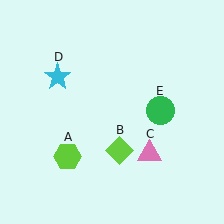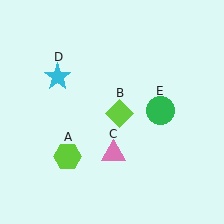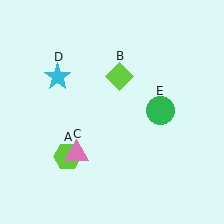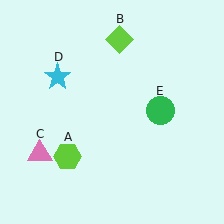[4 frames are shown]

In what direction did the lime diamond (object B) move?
The lime diamond (object B) moved up.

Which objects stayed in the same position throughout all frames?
Lime hexagon (object A) and cyan star (object D) and green circle (object E) remained stationary.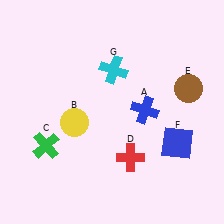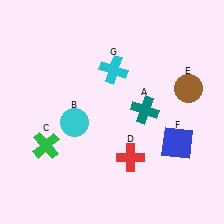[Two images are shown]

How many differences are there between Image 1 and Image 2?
There are 2 differences between the two images.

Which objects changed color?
A changed from blue to teal. B changed from yellow to cyan.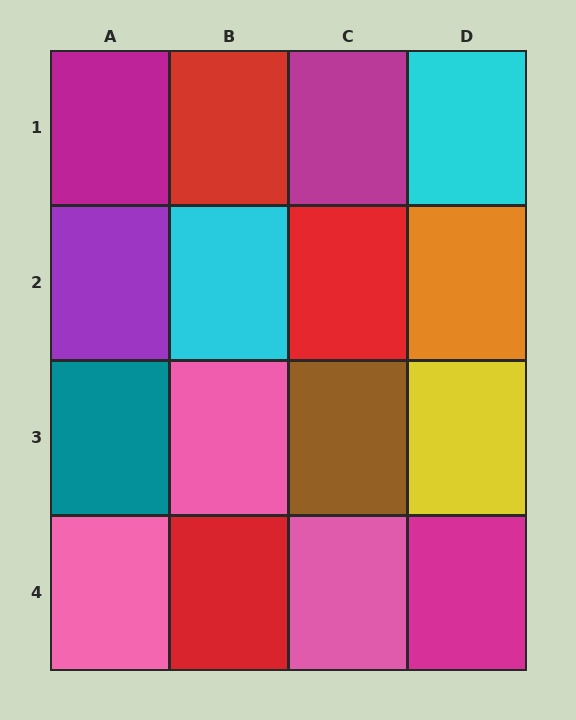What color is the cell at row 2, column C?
Red.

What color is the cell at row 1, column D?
Cyan.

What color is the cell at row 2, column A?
Purple.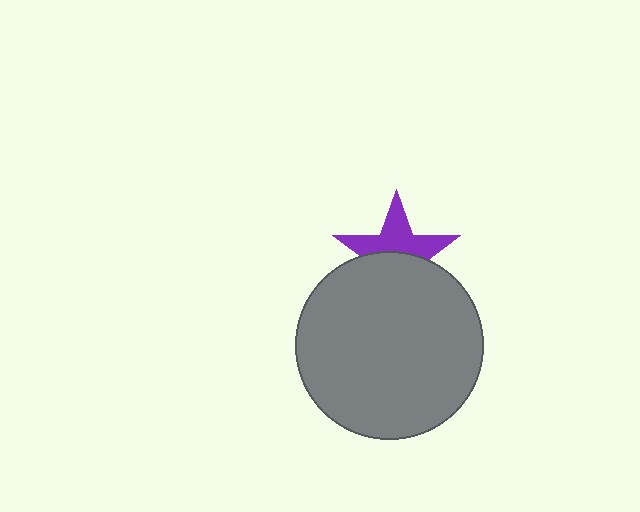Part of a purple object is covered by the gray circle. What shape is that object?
It is a star.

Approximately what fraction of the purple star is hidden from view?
Roughly 50% of the purple star is hidden behind the gray circle.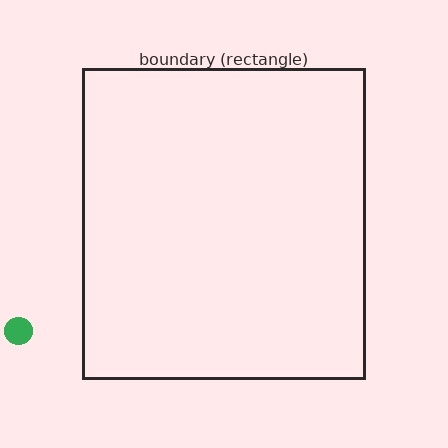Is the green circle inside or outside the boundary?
Outside.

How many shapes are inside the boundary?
0 inside, 1 outside.